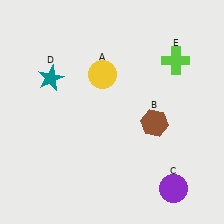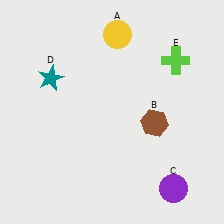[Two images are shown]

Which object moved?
The yellow circle (A) moved up.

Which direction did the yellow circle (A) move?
The yellow circle (A) moved up.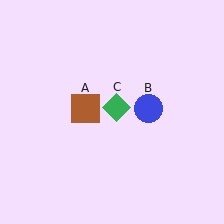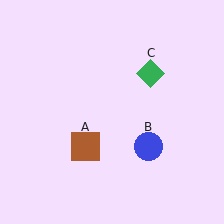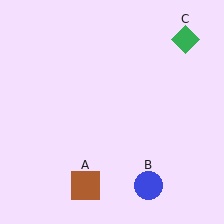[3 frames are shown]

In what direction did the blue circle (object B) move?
The blue circle (object B) moved down.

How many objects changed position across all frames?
3 objects changed position: brown square (object A), blue circle (object B), green diamond (object C).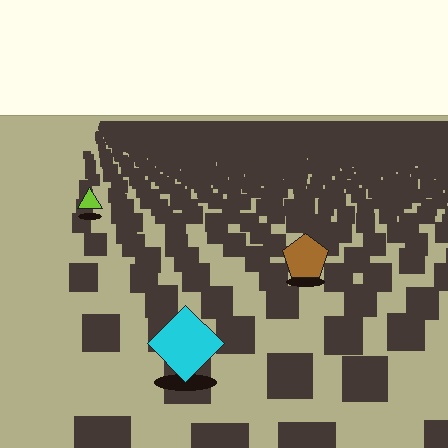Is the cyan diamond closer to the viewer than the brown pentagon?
Yes. The cyan diamond is closer — you can tell from the texture gradient: the ground texture is coarser near it.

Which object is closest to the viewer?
The cyan diamond is closest. The texture marks near it are larger and more spread out.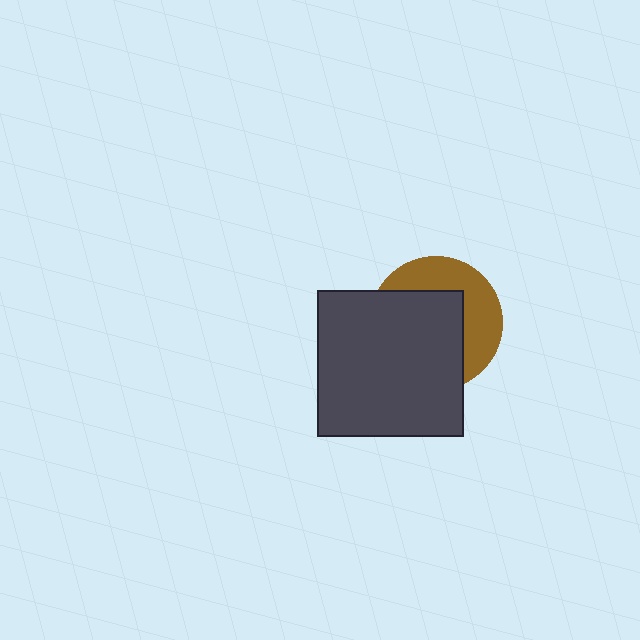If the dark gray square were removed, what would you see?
You would see the complete brown circle.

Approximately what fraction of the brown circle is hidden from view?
Roughly 59% of the brown circle is hidden behind the dark gray square.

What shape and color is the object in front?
The object in front is a dark gray square.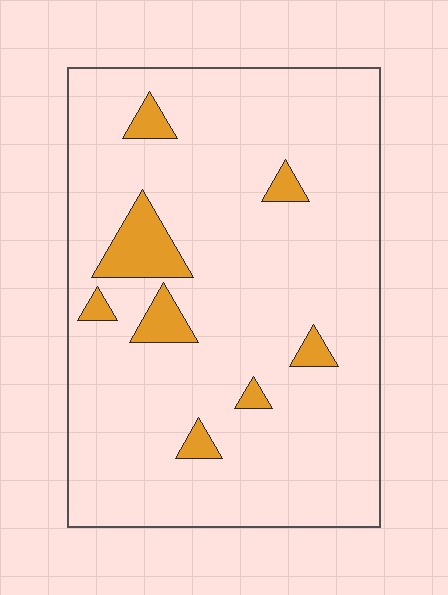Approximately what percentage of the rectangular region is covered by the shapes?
Approximately 10%.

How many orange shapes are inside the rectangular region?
8.